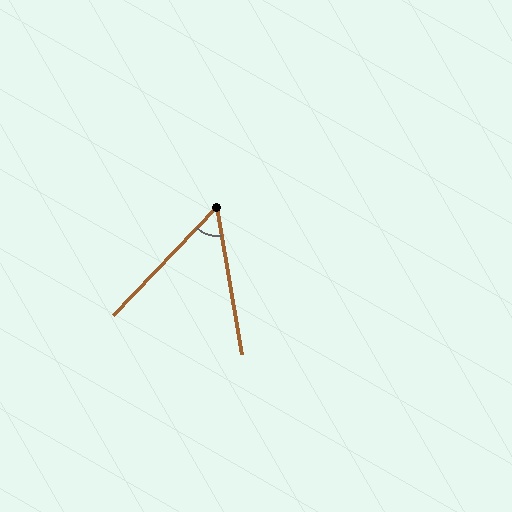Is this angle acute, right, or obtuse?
It is acute.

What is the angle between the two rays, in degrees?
Approximately 53 degrees.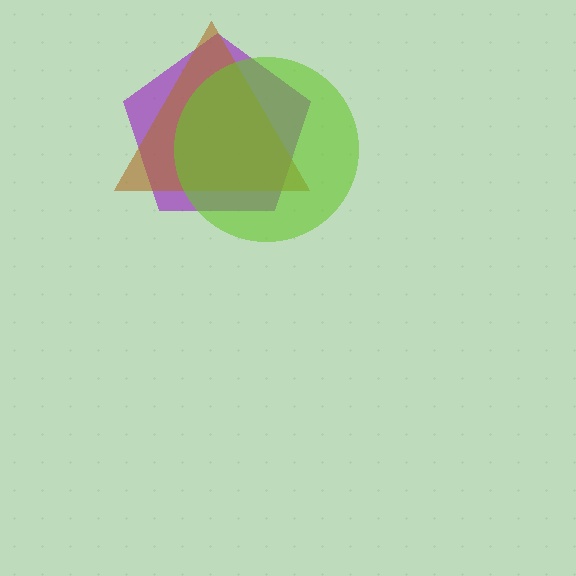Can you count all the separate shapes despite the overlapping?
Yes, there are 3 separate shapes.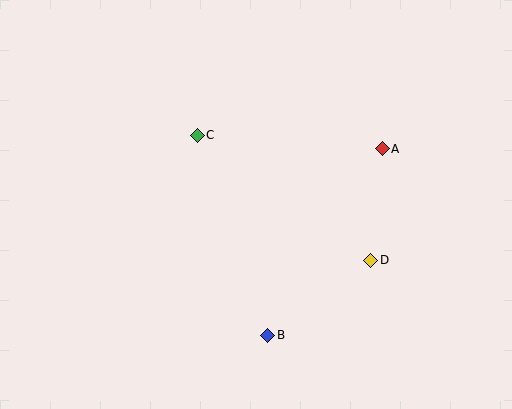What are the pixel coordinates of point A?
Point A is at (382, 149).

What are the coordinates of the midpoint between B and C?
The midpoint between B and C is at (233, 235).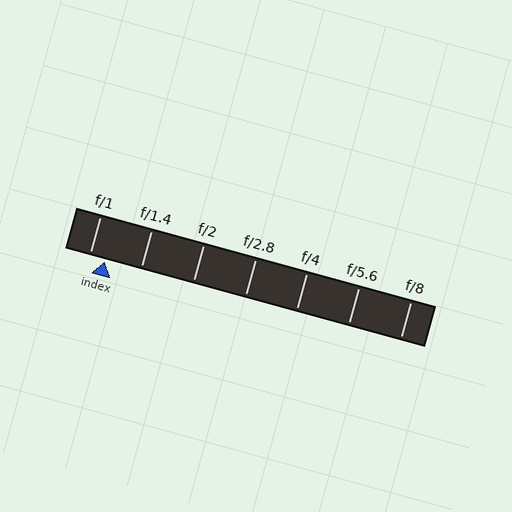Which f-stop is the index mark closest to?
The index mark is closest to f/1.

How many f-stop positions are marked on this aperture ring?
There are 7 f-stop positions marked.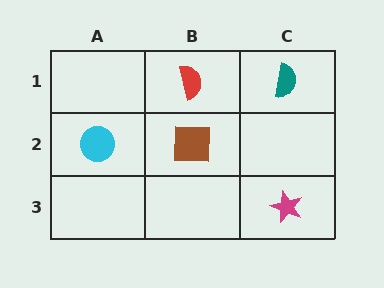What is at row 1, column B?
A red semicircle.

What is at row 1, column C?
A teal semicircle.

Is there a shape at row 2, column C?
No, that cell is empty.